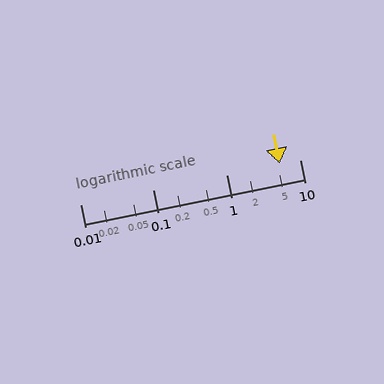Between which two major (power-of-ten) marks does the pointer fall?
The pointer is between 1 and 10.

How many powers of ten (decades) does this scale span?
The scale spans 3 decades, from 0.01 to 10.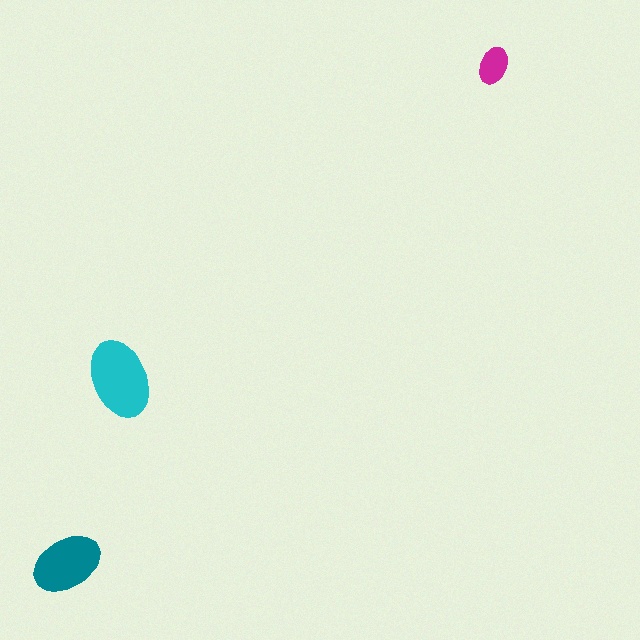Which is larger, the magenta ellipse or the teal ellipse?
The teal one.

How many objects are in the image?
There are 3 objects in the image.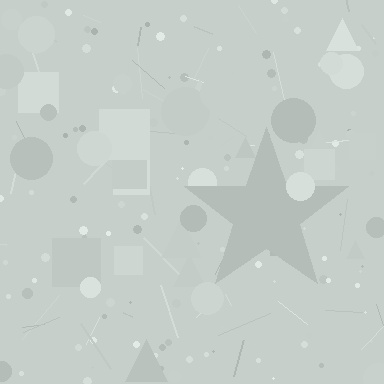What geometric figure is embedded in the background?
A star is embedded in the background.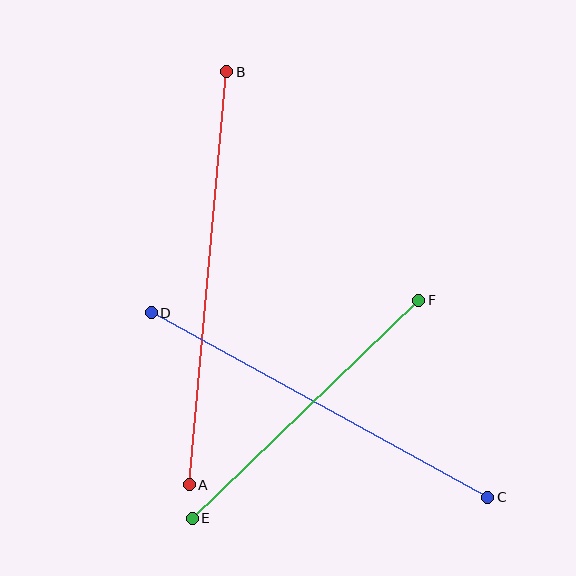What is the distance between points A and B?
The distance is approximately 415 pixels.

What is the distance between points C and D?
The distance is approximately 384 pixels.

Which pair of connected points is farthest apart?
Points A and B are farthest apart.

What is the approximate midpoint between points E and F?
The midpoint is at approximately (306, 409) pixels.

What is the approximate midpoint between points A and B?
The midpoint is at approximately (208, 278) pixels.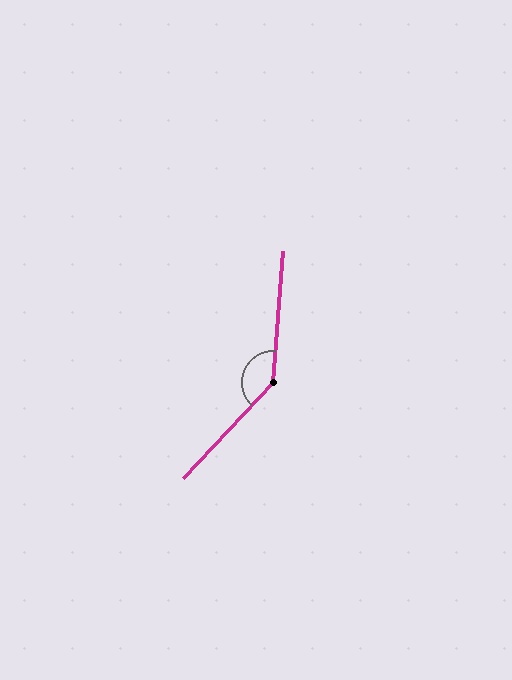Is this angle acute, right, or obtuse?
It is obtuse.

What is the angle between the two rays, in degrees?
Approximately 141 degrees.